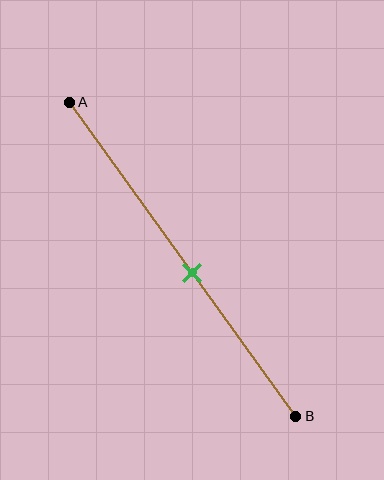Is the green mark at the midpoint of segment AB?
No, the mark is at about 55% from A, not at the 50% midpoint.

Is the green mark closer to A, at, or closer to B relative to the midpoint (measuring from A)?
The green mark is closer to point B than the midpoint of segment AB.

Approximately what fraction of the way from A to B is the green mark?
The green mark is approximately 55% of the way from A to B.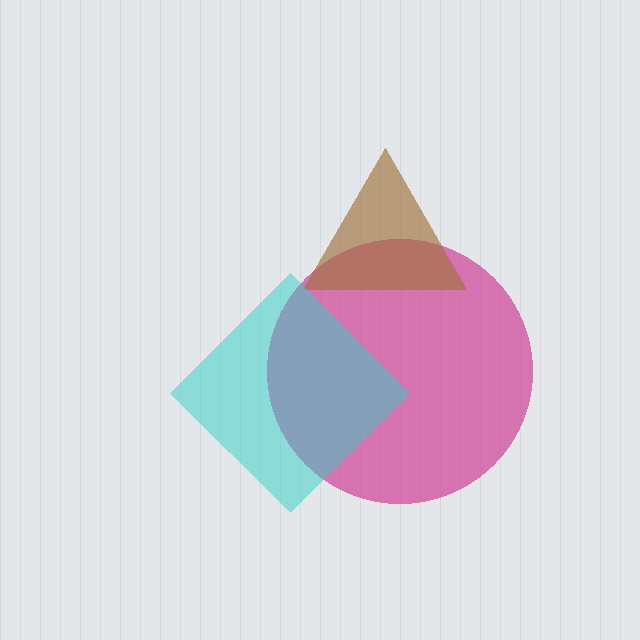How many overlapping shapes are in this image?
There are 3 overlapping shapes in the image.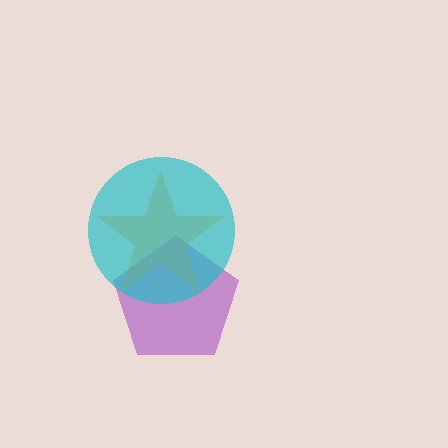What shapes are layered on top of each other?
The layered shapes are: a purple pentagon, an orange star, a cyan circle.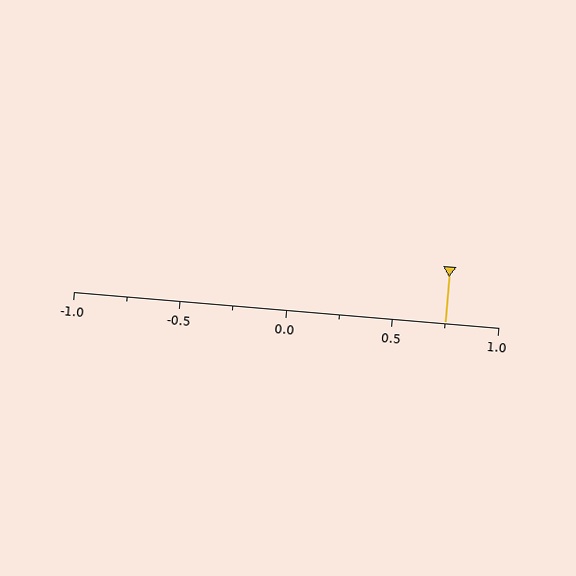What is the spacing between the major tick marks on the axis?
The major ticks are spaced 0.5 apart.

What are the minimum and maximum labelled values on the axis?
The axis runs from -1.0 to 1.0.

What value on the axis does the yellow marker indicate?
The marker indicates approximately 0.75.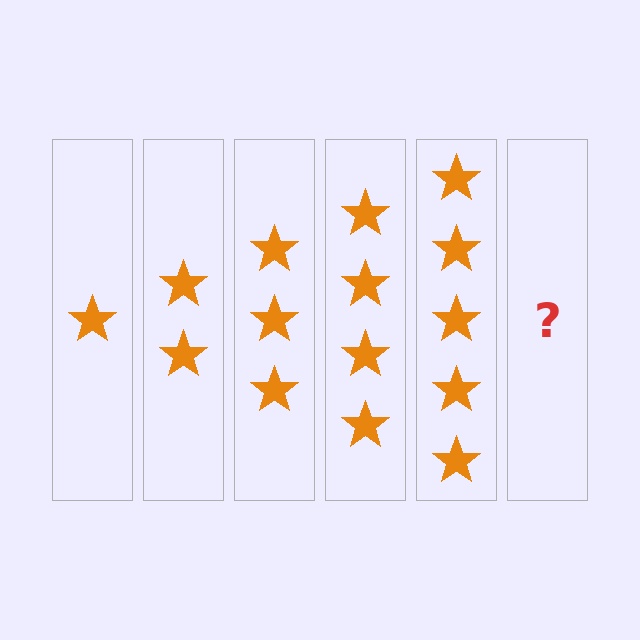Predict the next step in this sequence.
The next step is 6 stars.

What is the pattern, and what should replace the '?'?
The pattern is that each step adds one more star. The '?' should be 6 stars.